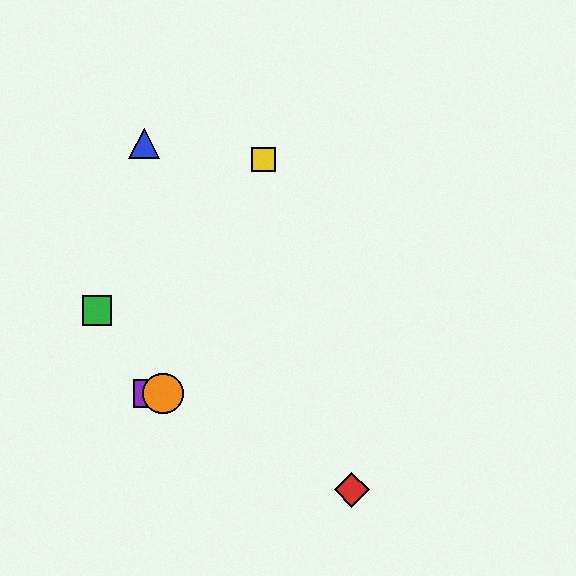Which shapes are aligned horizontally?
The purple square, the orange circle are aligned horizontally.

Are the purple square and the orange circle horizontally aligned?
Yes, both are at y≈394.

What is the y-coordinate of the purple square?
The purple square is at y≈394.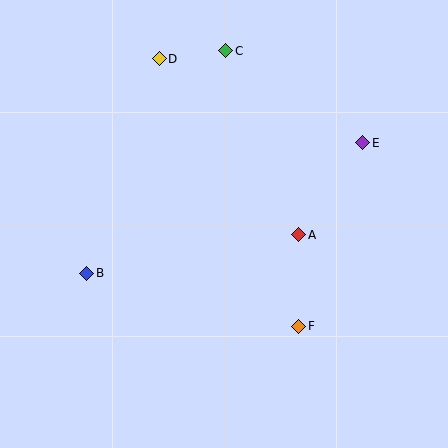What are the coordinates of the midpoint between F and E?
The midpoint between F and E is at (331, 234).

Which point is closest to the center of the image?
Point A at (299, 235) is closest to the center.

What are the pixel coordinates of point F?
Point F is at (299, 326).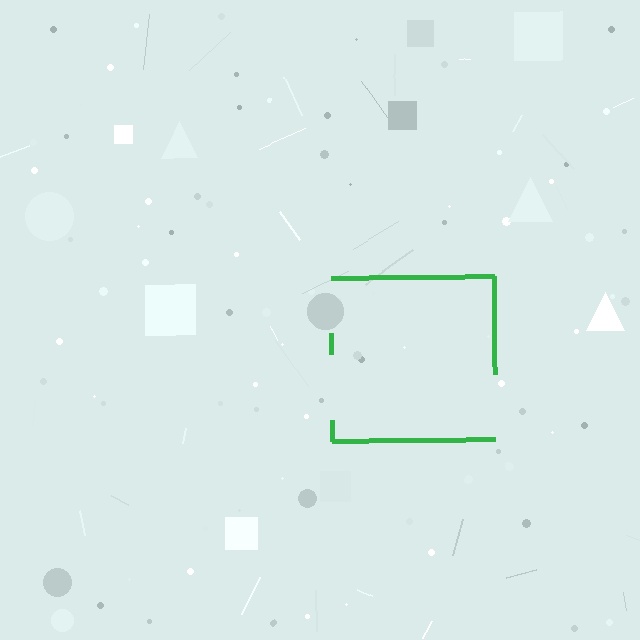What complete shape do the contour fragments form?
The contour fragments form a square.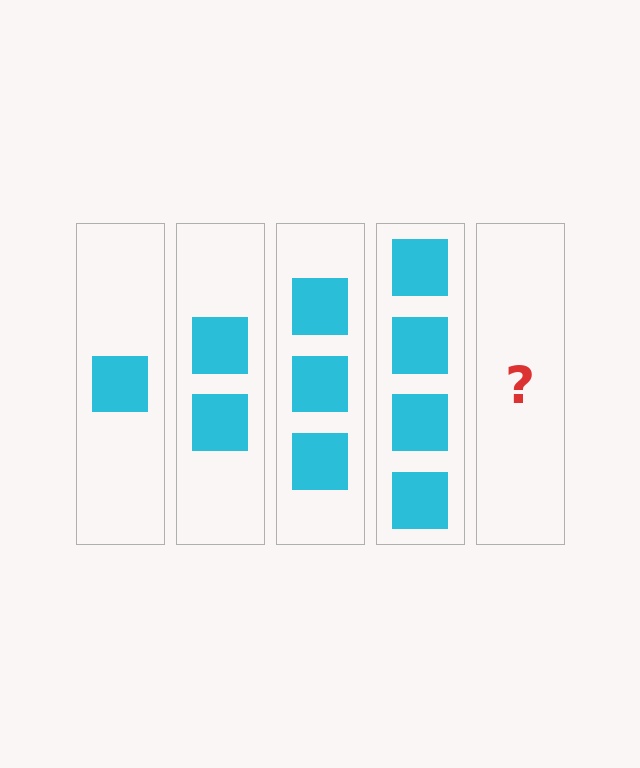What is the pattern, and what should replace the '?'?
The pattern is that each step adds one more square. The '?' should be 5 squares.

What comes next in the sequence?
The next element should be 5 squares.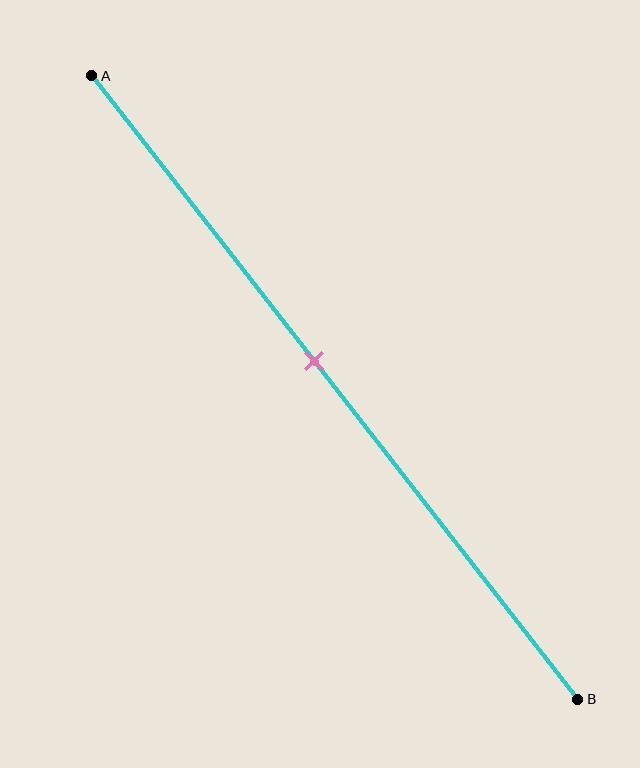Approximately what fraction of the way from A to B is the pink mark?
The pink mark is approximately 45% of the way from A to B.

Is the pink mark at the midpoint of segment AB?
No, the mark is at about 45% from A, not at the 50% midpoint.